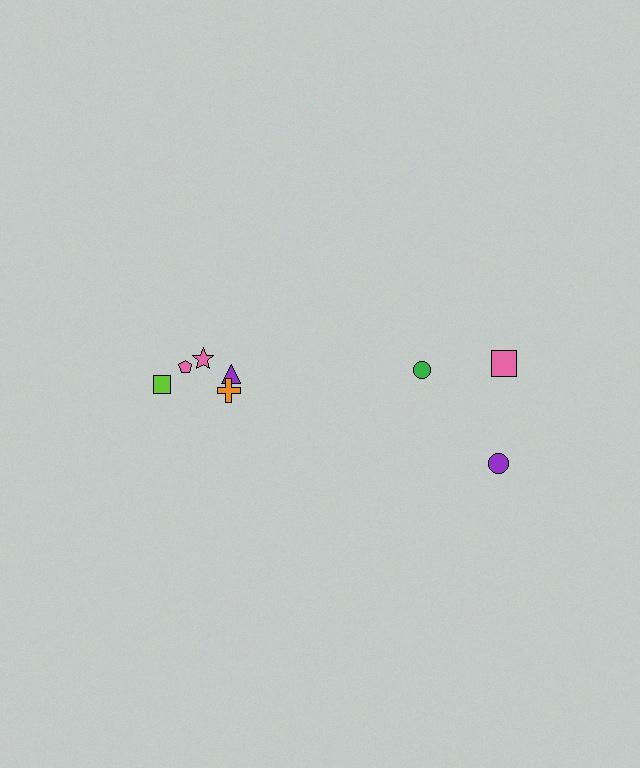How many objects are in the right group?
There are 3 objects.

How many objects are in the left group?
There are 5 objects.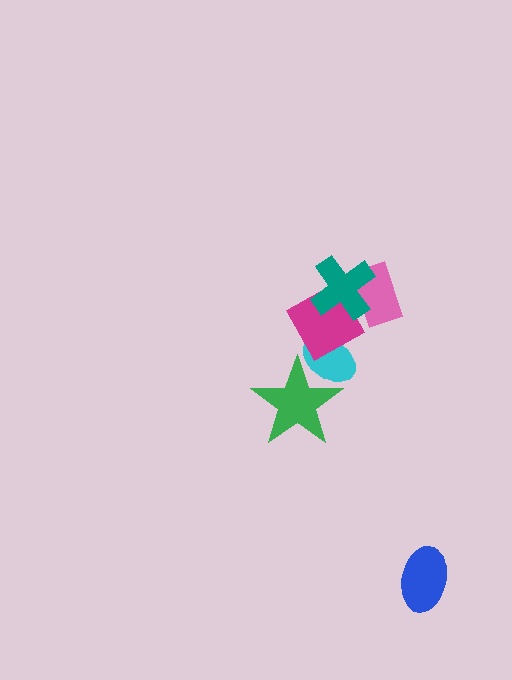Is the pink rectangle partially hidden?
Yes, it is partially covered by another shape.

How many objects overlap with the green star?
1 object overlaps with the green star.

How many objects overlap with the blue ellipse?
0 objects overlap with the blue ellipse.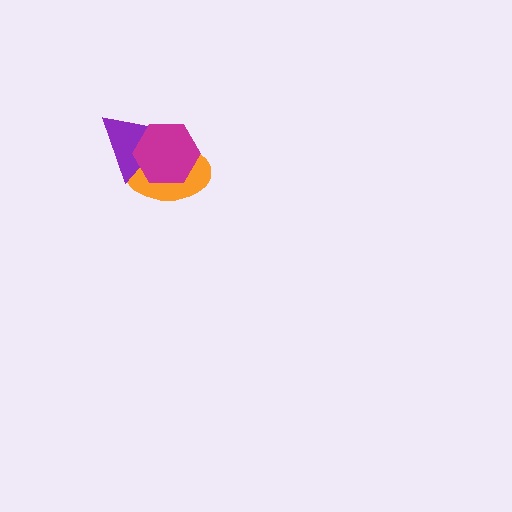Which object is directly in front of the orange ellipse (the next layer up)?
The purple triangle is directly in front of the orange ellipse.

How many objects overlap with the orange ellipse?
2 objects overlap with the orange ellipse.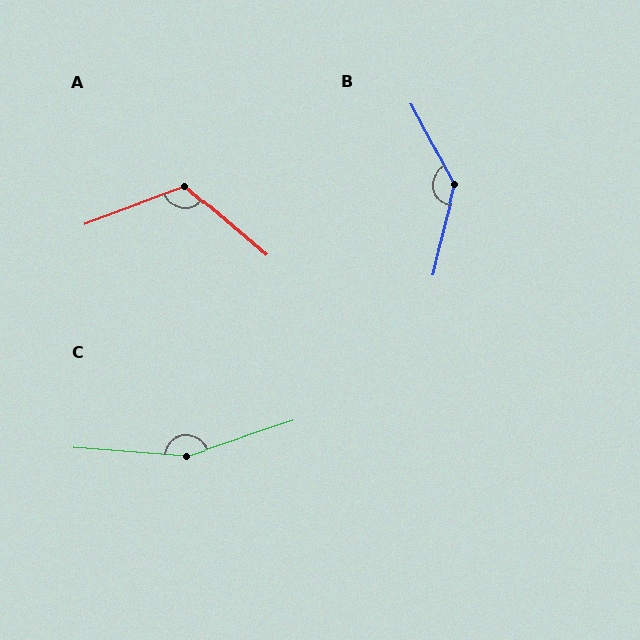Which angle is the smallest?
A, at approximately 119 degrees.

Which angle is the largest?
C, at approximately 157 degrees.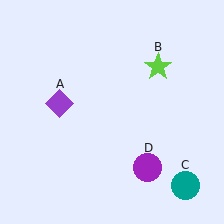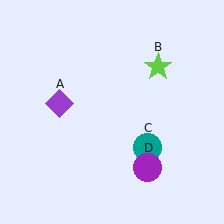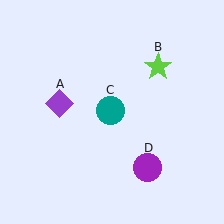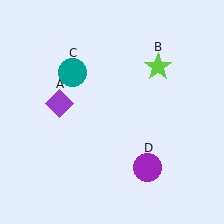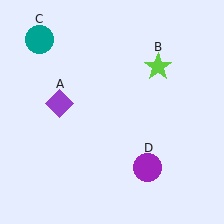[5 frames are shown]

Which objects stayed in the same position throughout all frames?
Purple diamond (object A) and lime star (object B) and purple circle (object D) remained stationary.